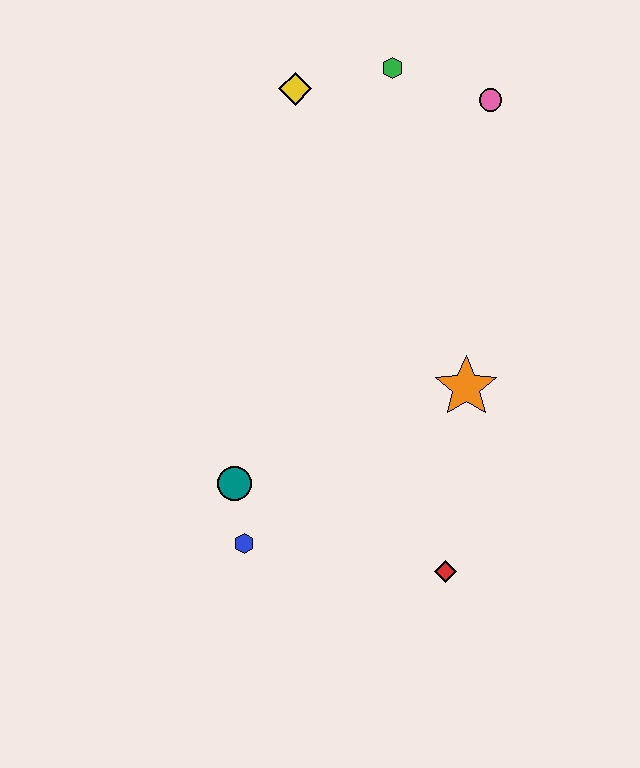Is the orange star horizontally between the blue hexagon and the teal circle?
No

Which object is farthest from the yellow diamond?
The red diamond is farthest from the yellow diamond.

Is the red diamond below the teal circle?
Yes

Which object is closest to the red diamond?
The orange star is closest to the red diamond.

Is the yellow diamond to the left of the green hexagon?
Yes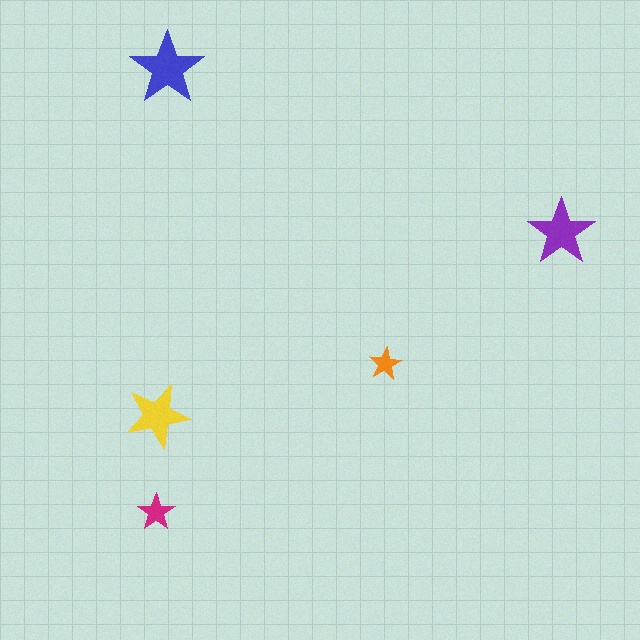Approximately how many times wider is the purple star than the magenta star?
About 2 times wider.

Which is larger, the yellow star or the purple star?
The purple one.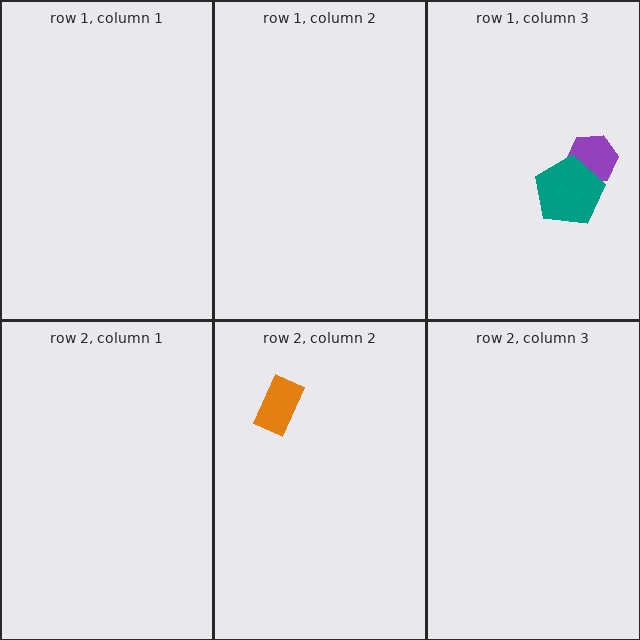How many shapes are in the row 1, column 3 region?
2.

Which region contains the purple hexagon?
The row 1, column 3 region.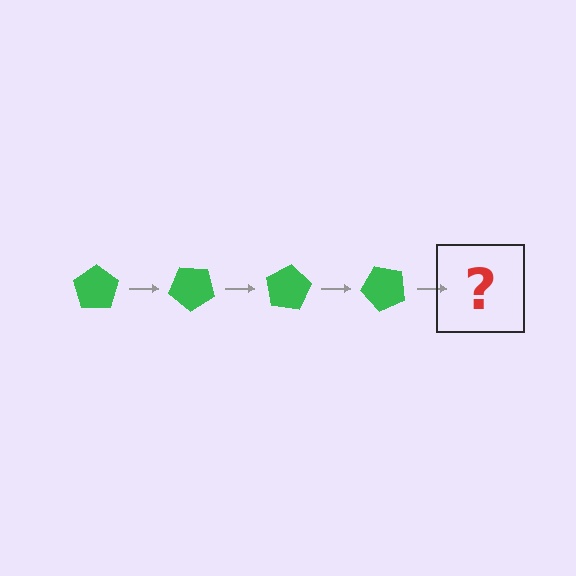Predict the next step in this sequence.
The next step is a green pentagon rotated 160 degrees.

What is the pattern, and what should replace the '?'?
The pattern is that the pentagon rotates 40 degrees each step. The '?' should be a green pentagon rotated 160 degrees.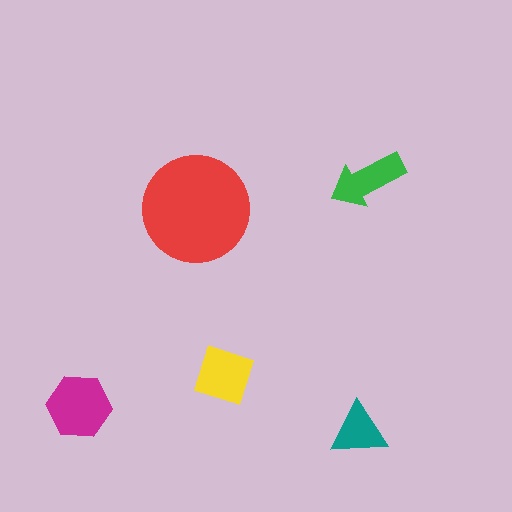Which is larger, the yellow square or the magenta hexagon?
The magenta hexagon.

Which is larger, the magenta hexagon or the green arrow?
The magenta hexagon.